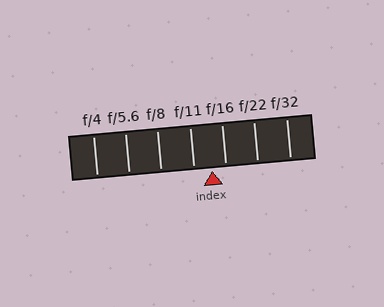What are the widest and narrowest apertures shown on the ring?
The widest aperture shown is f/4 and the narrowest is f/32.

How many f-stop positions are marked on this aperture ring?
There are 7 f-stop positions marked.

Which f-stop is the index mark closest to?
The index mark is closest to f/16.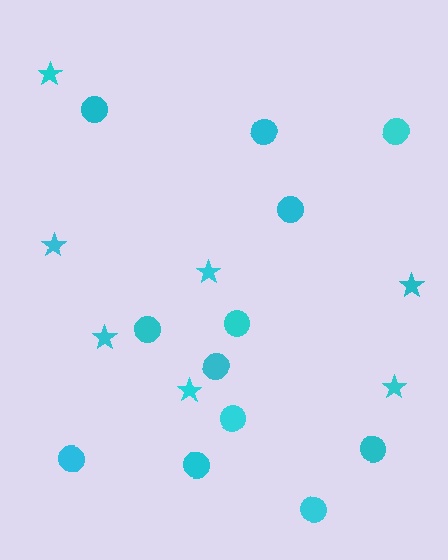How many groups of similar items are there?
There are 2 groups: one group of circles (12) and one group of stars (7).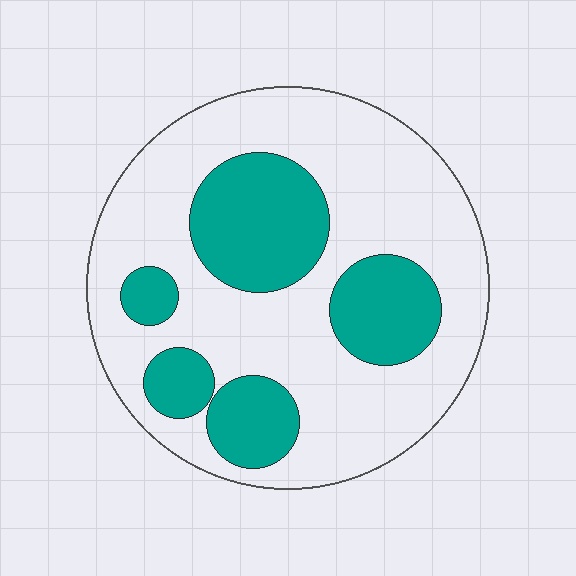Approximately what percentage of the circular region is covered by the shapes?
Approximately 30%.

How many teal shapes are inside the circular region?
5.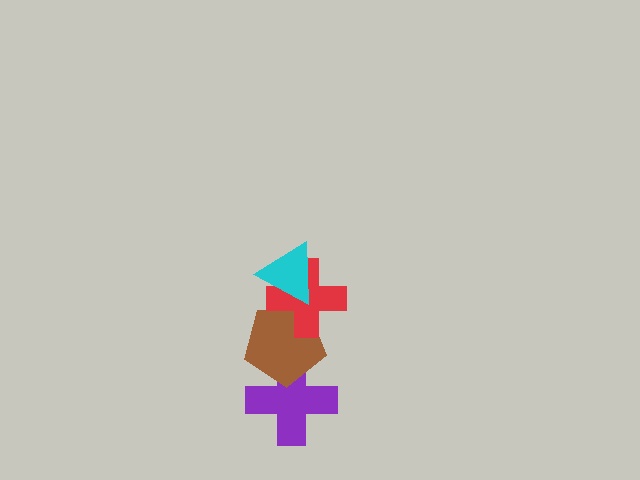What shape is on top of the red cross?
The cyan triangle is on top of the red cross.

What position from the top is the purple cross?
The purple cross is 4th from the top.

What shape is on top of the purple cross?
The brown pentagon is on top of the purple cross.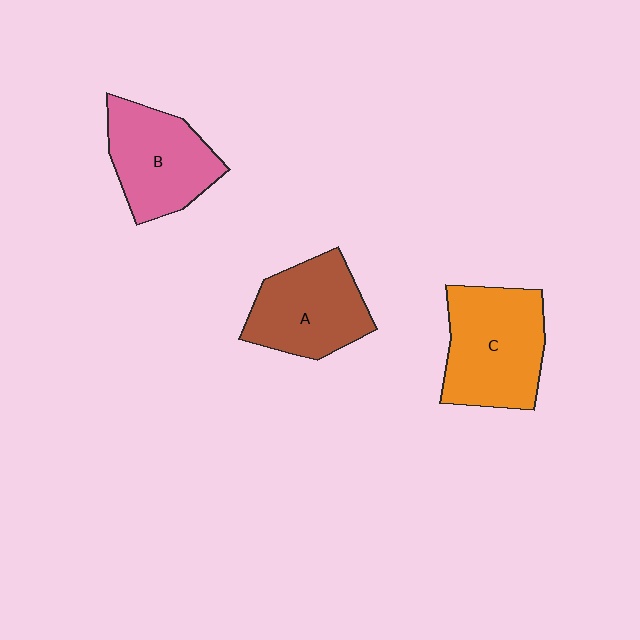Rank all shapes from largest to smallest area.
From largest to smallest: C (orange), B (pink), A (brown).